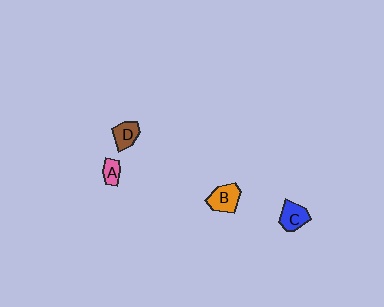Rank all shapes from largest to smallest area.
From largest to smallest: B (orange), C (blue), D (brown), A (pink).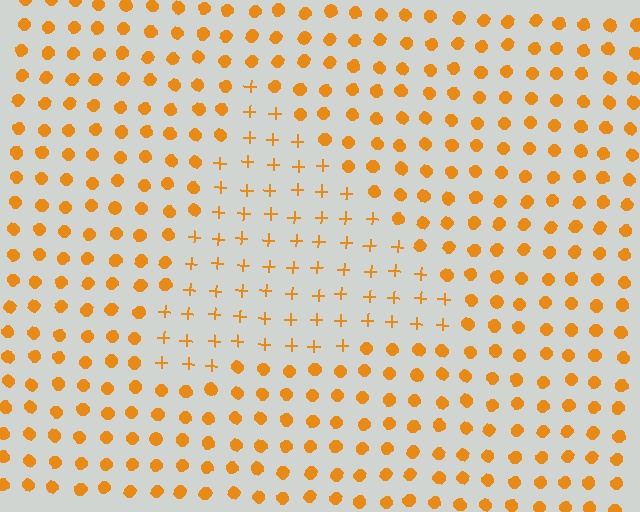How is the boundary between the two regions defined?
The boundary is defined by a change in element shape: plus signs inside vs. circles outside. All elements share the same color and spacing.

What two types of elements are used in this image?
The image uses plus signs inside the triangle region and circles outside it.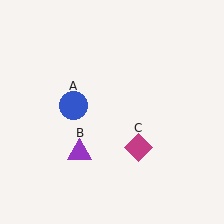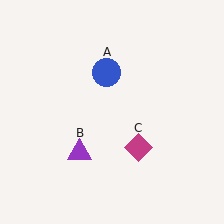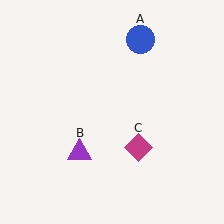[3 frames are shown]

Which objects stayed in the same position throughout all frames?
Purple triangle (object B) and magenta diamond (object C) remained stationary.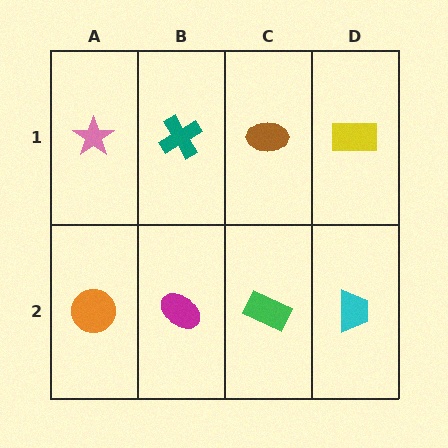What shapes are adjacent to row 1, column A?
An orange circle (row 2, column A), a teal cross (row 1, column B).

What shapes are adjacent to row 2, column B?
A teal cross (row 1, column B), an orange circle (row 2, column A), a green rectangle (row 2, column C).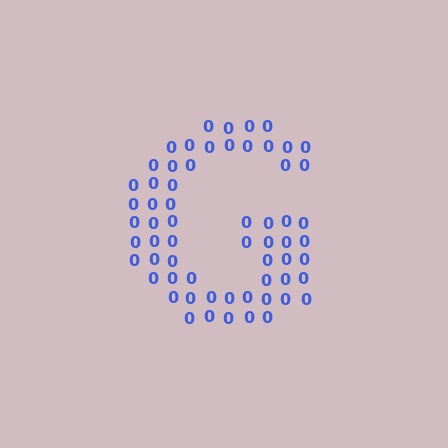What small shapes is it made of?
It is made of small digit 0's.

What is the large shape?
The large shape is the letter G.